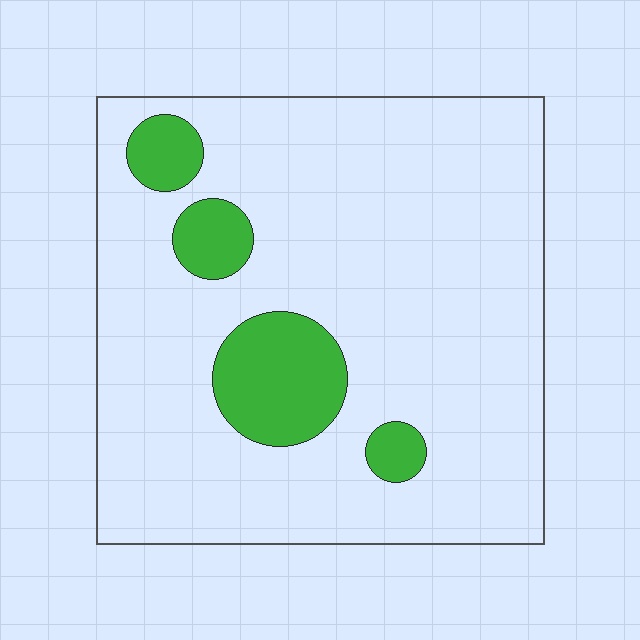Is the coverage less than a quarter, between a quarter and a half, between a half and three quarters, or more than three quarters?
Less than a quarter.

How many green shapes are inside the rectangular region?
4.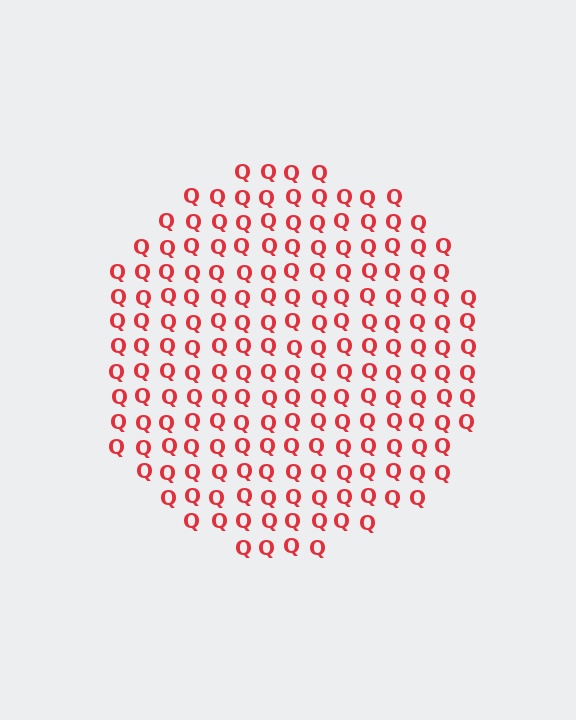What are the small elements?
The small elements are letter Q's.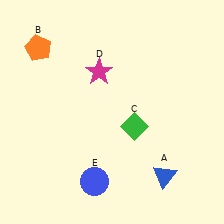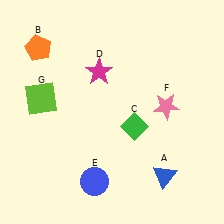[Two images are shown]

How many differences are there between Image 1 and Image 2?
There are 2 differences between the two images.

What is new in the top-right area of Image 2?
A pink star (F) was added in the top-right area of Image 2.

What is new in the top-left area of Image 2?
A lime square (G) was added in the top-left area of Image 2.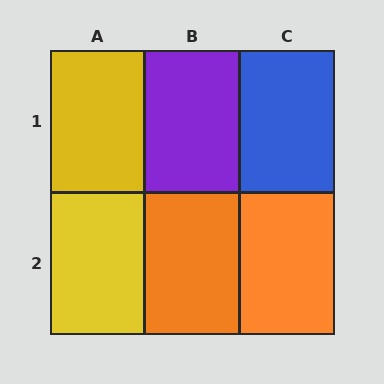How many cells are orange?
2 cells are orange.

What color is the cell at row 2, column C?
Orange.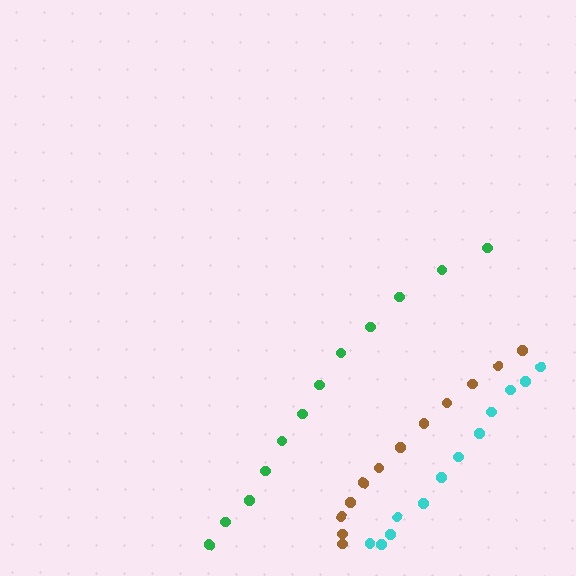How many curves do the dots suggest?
There are 3 distinct paths.